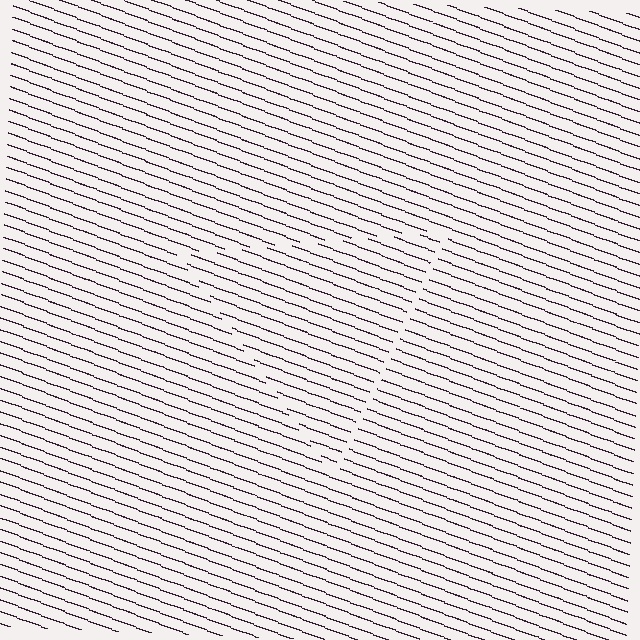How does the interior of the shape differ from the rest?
The interior of the shape contains the same grating, shifted by half a period — the contour is defined by the phase discontinuity where line-ends from the inner and outer gratings abut.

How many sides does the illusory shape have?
3 sides — the line-ends trace a triangle.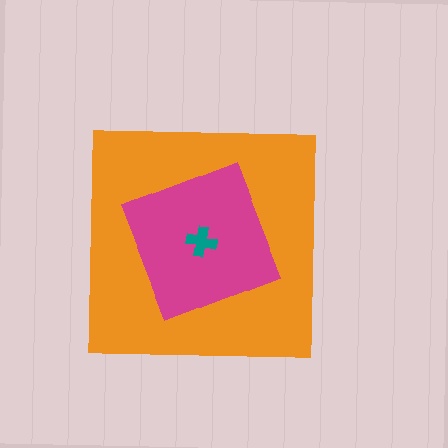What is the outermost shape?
The orange square.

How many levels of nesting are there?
3.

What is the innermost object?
The teal cross.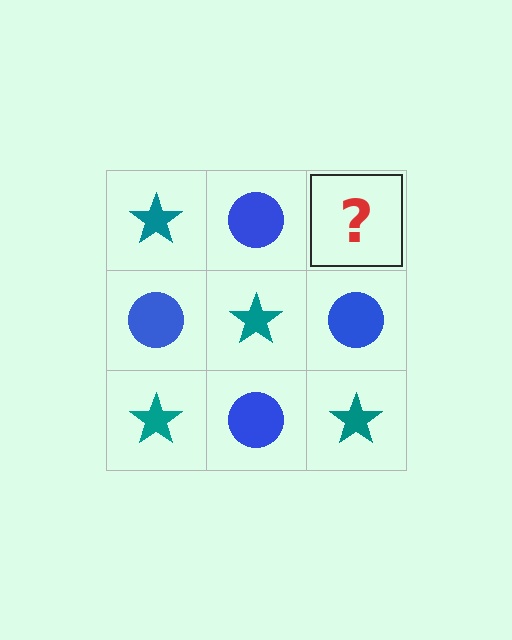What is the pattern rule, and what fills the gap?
The rule is that it alternates teal star and blue circle in a checkerboard pattern. The gap should be filled with a teal star.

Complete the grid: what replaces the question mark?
The question mark should be replaced with a teal star.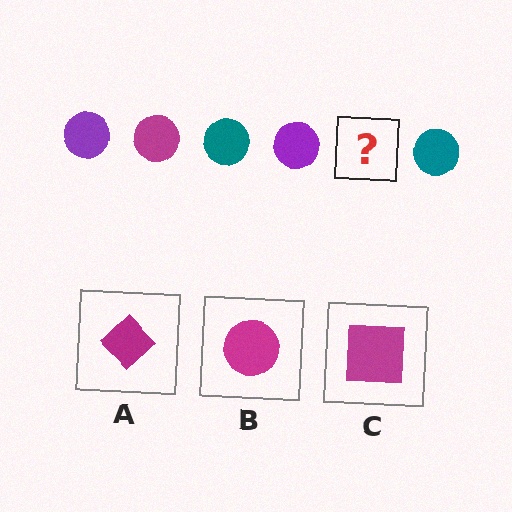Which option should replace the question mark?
Option B.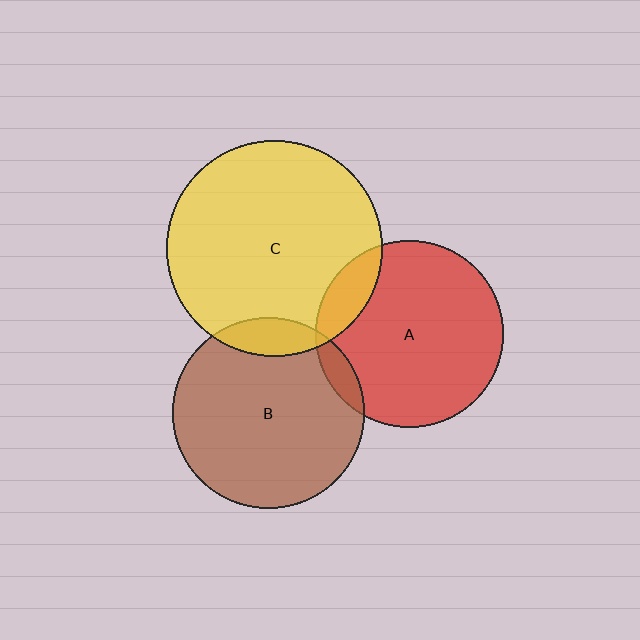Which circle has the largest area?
Circle C (yellow).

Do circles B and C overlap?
Yes.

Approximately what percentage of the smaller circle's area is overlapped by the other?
Approximately 10%.